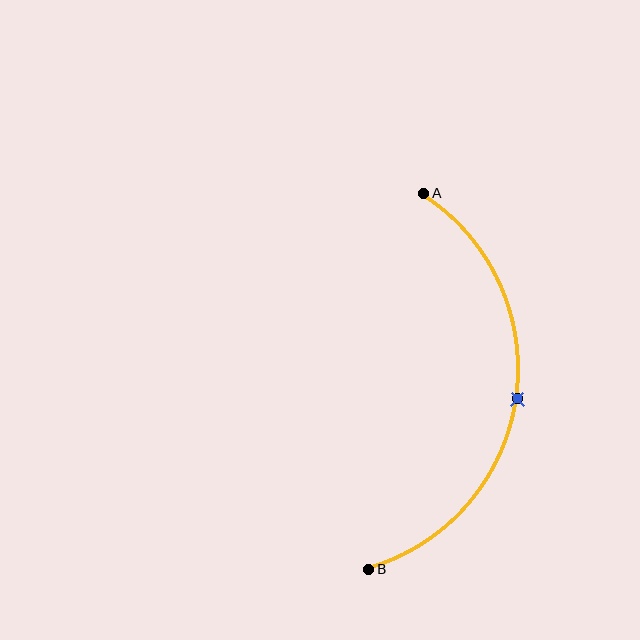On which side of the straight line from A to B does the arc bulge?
The arc bulges to the right of the straight line connecting A and B.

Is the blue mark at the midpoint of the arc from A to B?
Yes. The blue mark lies on the arc at equal arc-length from both A and B — it is the arc midpoint.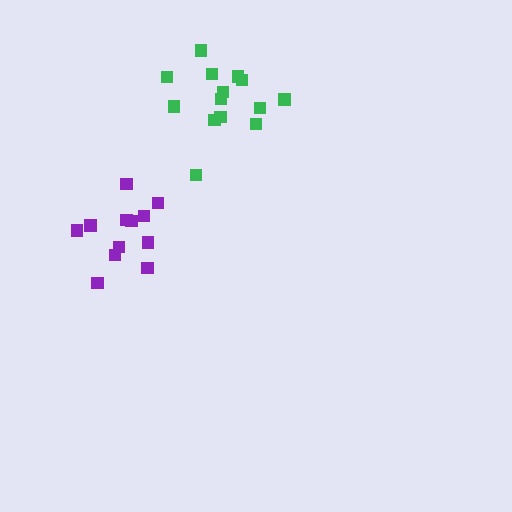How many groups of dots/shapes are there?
There are 2 groups.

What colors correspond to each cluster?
The clusters are colored: green, purple.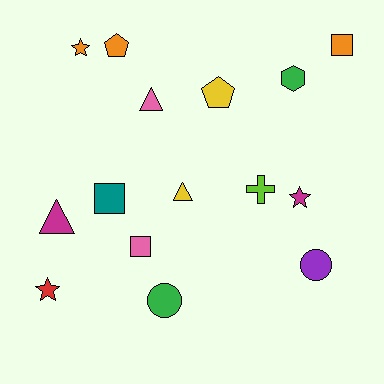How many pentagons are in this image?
There are 2 pentagons.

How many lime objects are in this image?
There is 1 lime object.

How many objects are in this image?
There are 15 objects.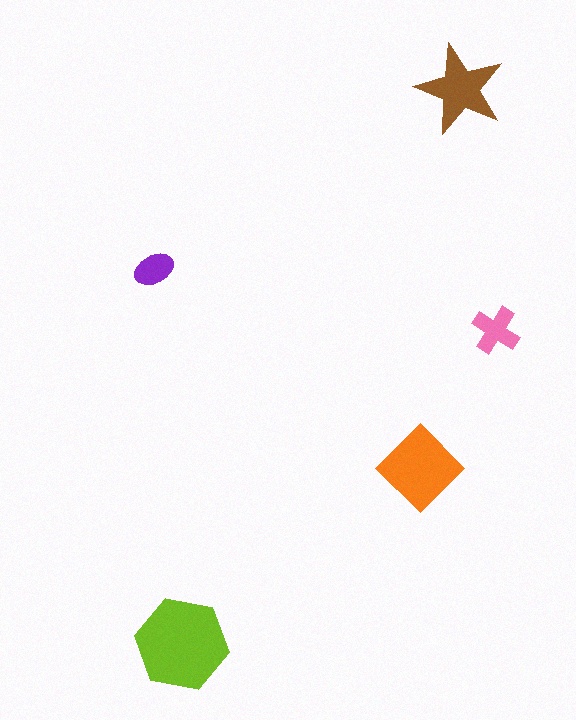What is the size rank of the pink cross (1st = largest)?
4th.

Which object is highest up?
The brown star is topmost.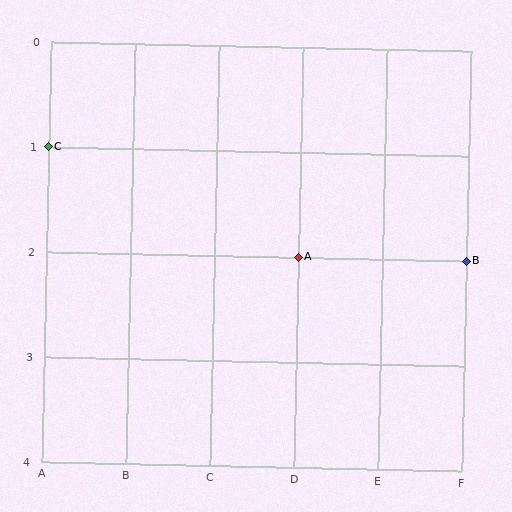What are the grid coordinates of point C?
Point C is at grid coordinates (A, 1).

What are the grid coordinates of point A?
Point A is at grid coordinates (D, 2).